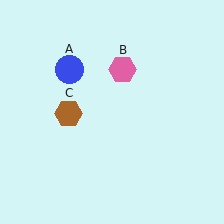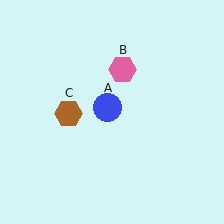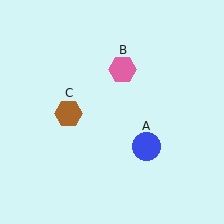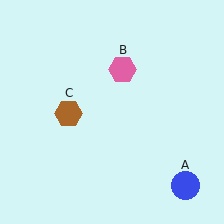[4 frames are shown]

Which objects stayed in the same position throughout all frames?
Pink hexagon (object B) and brown hexagon (object C) remained stationary.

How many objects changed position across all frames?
1 object changed position: blue circle (object A).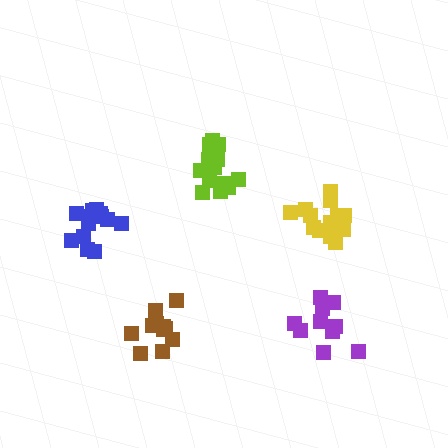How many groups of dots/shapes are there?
There are 5 groups.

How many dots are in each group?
Group 1: 13 dots, Group 2: 10 dots, Group 3: 13 dots, Group 4: 11 dots, Group 5: 13 dots (60 total).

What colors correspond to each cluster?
The clusters are colored: yellow, purple, blue, brown, lime.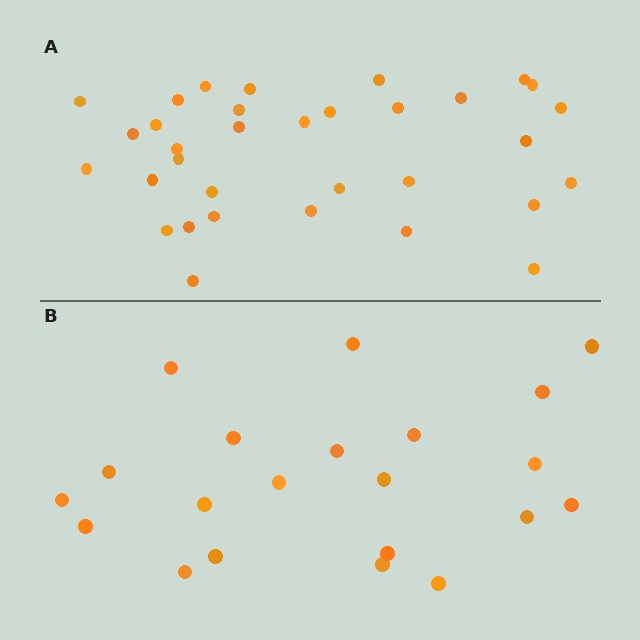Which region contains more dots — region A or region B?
Region A (the top region) has more dots.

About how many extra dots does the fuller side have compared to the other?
Region A has roughly 12 or so more dots than region B.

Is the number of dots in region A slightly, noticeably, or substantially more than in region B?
Region A has substantially more. The ratio is roughly 1.6 to 1.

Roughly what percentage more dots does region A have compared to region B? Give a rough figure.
About 55% more.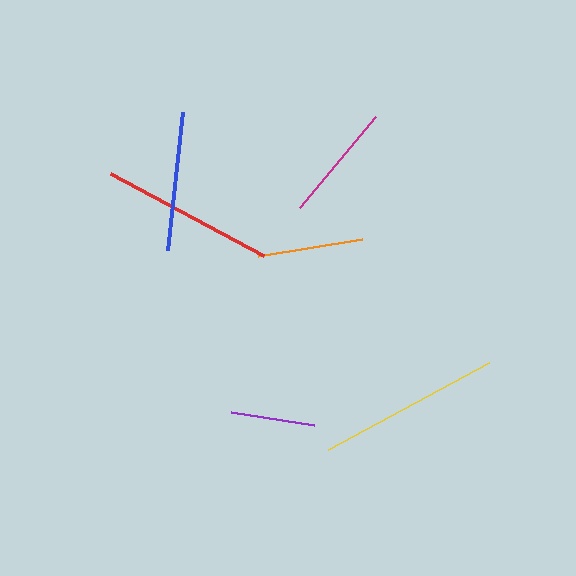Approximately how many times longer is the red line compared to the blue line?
The red line is approximately 1.2 times the length of the blue line.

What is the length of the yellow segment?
The yellow segment is approximately 183 pixels long.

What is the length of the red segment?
The red segment is approximately 173 pixels long.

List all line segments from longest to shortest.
From longest to shortest: yellow, red, blue, magenta, orange, purple.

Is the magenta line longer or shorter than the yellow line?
The yellow line is longer than the magenta line.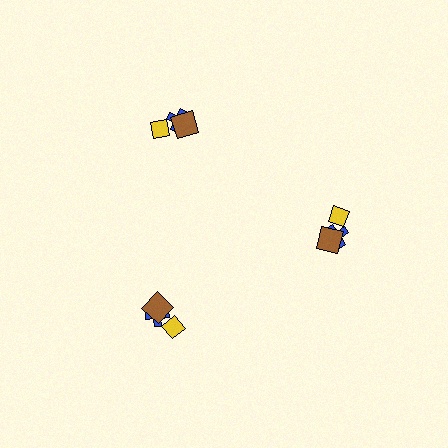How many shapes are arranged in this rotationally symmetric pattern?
There are 9 shapes, arranged in 3 groups of 3.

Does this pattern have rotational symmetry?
Yes, this pattern has 3-fold rotational symmetry. It looks the same after rotating 120 degrees around the center.